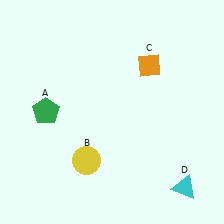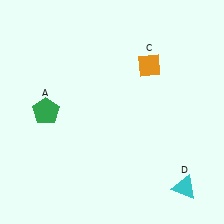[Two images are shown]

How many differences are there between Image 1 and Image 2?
There is 1 difference between the two images.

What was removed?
The yellow circle (B) was removed in Image 2.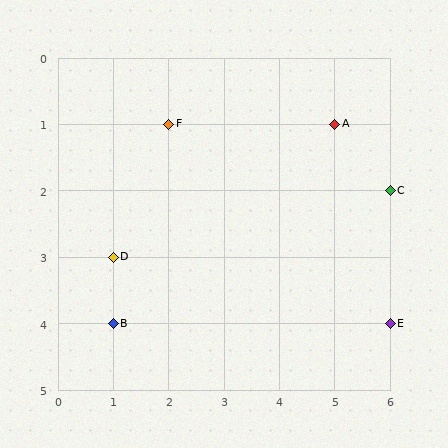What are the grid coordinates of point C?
Point C is at grid coordinates (6, 2).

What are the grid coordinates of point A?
Point A is at grid coordinates (5, 1).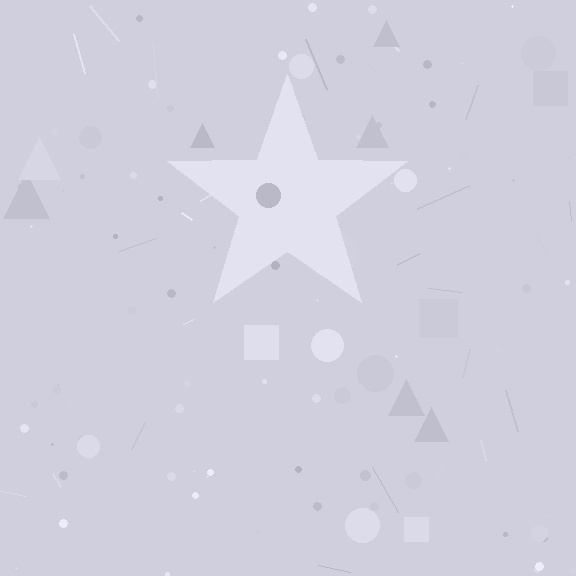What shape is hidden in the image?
A star is hidden in the image.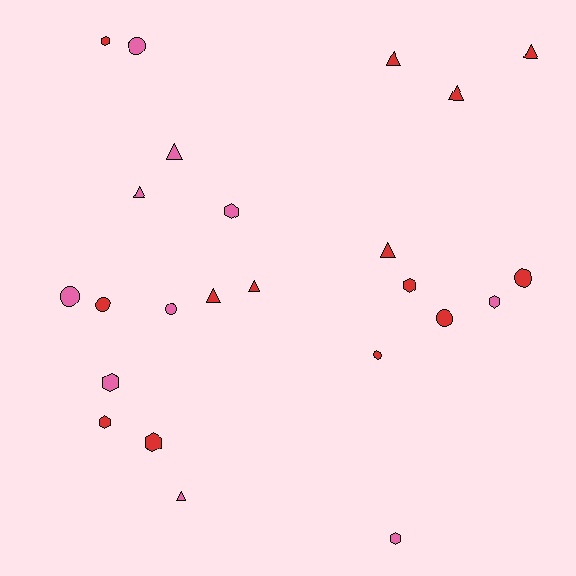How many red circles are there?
There are 4 red circles.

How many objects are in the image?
There are 24 objects.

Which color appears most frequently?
Red, with 14 objects.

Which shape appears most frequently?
Triangle, with 9 objects.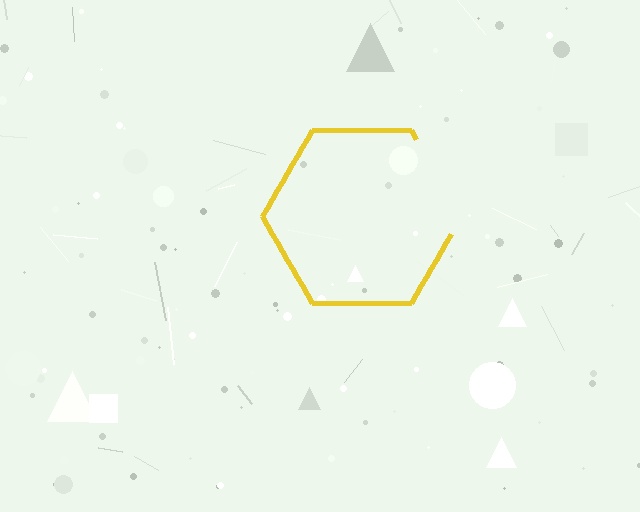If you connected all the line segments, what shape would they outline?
They would outline a hexagon.